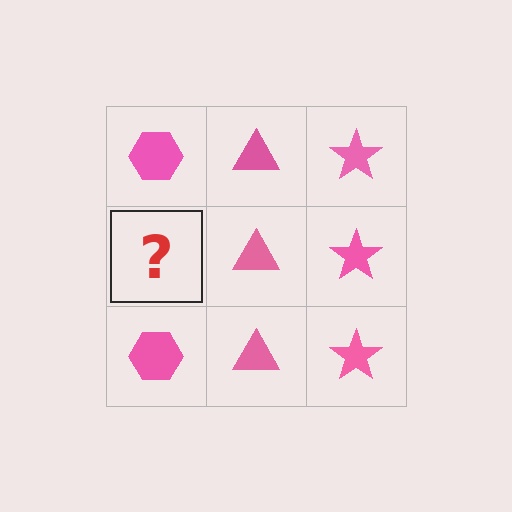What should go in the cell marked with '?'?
The missing cell should contain a pink hexagon.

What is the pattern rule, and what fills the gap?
The rule is that each column has a consistent shape. The gap should be filled with a pink hexagon.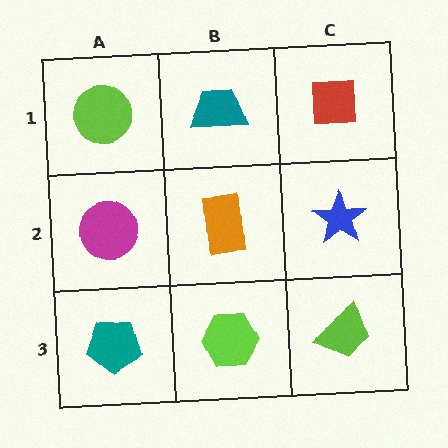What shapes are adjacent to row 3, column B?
An orange rectangle (row 2, column B), a teal pentagon (row 3, column A), a lime trapezoid (row 3, column C).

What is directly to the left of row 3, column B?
A teal pentagon.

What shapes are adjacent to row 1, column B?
An orange rectangle (row 2, column B), a lime circle (row 1, column A), a red square (row 1, column C).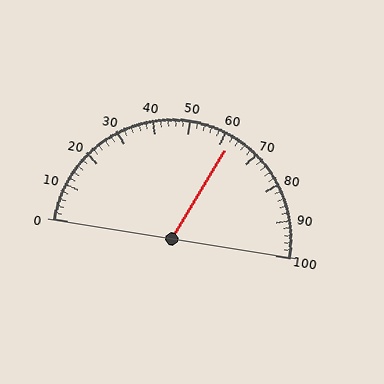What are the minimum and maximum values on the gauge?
The gauge ranges from 0 to 100.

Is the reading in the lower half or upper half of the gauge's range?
The reading is in the upper half of the range (0 to 100).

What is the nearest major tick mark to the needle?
The nearest major tick mark is 60.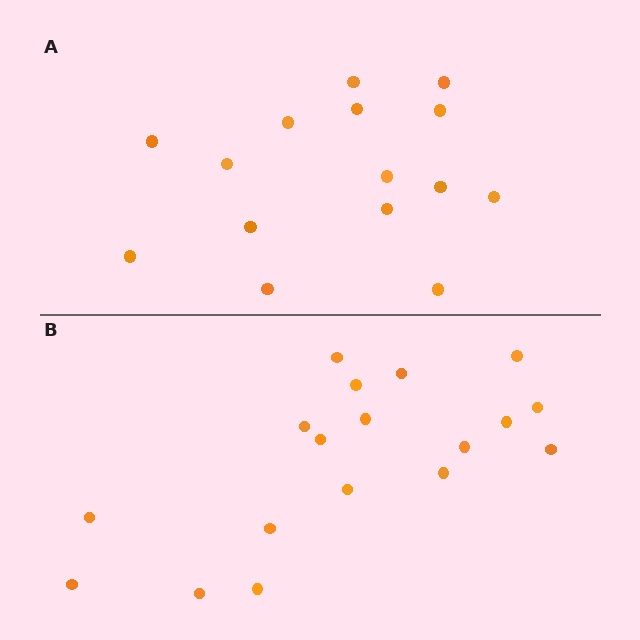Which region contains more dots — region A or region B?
Region B (the bottom region) has more dots.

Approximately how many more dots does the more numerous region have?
Region B has just a few more — roughly 2 or 3 more dots than region A.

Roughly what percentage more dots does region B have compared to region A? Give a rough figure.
About 20% more.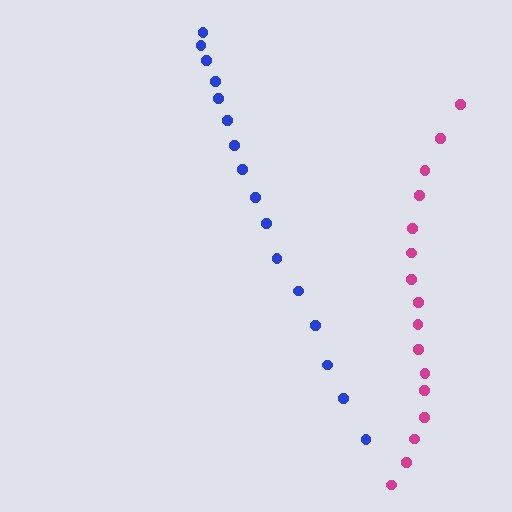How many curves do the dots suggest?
There are 2 distinct paths.